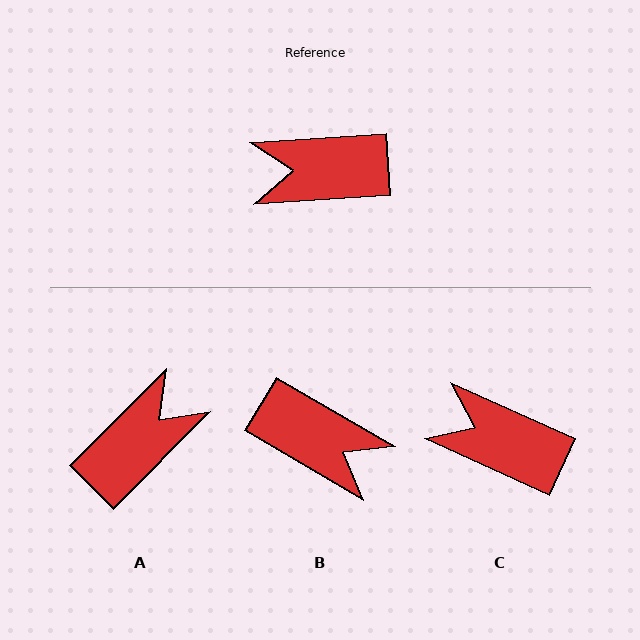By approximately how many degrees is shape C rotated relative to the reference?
Approximately 28 degrees clockwise.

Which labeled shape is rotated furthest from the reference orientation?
B, about 146 degrees away.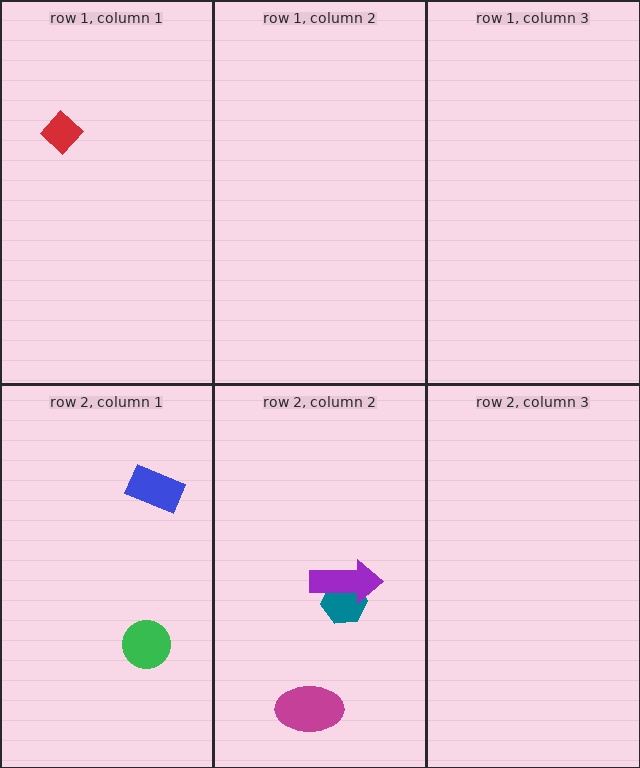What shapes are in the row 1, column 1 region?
The red diamond.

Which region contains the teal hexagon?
The row 2, column 2 region.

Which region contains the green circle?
The row 2, column 1 region.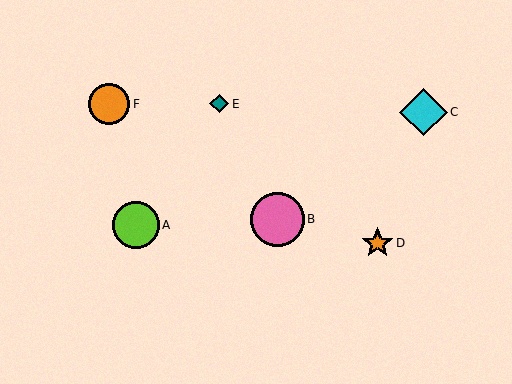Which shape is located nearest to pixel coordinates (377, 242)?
The orange star (labeled D) at (378, 243) is nearest to that location.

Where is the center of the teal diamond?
The center of the teal diamond is at (219, 104).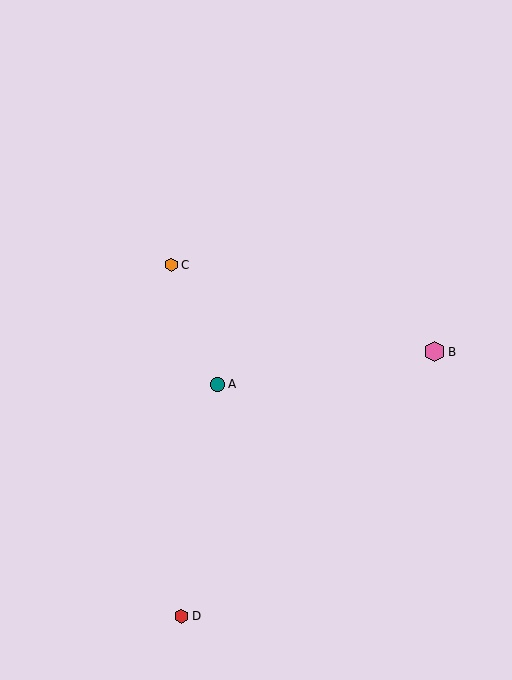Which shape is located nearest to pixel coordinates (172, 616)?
The red hexagon (labeled D) at (182, 616) is nearest to that location.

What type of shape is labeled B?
Shape B is a pink hexagon.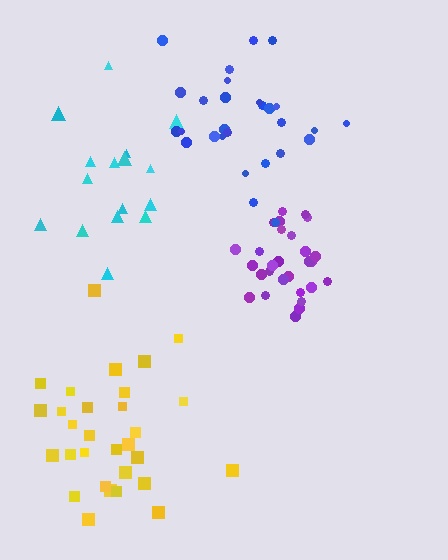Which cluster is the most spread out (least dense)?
Cyan.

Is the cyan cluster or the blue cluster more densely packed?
Blue.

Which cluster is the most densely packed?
Purple.